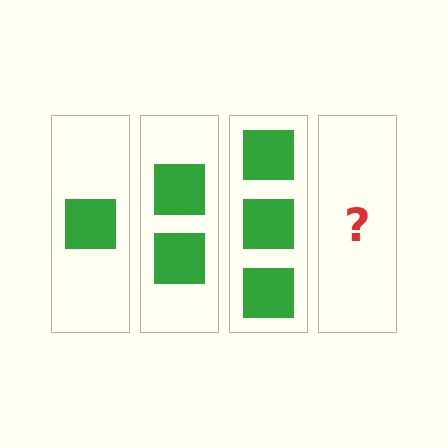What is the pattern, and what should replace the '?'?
The pattern is that each step adds one more square. The '?' should be 4 squares.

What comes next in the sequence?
The next element should be 4 squares.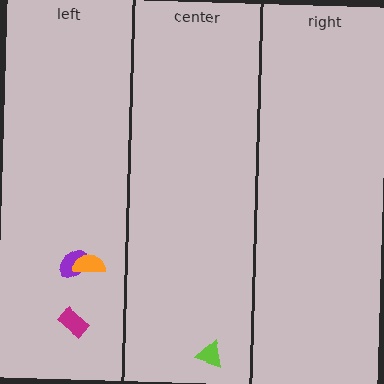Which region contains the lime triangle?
The center region.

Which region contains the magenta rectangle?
The left region.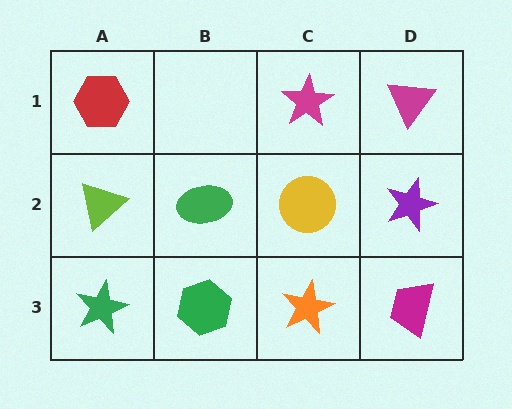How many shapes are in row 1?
3 shapes.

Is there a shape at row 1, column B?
No, that cell is empty.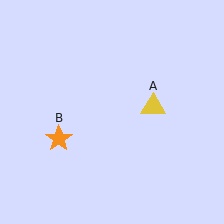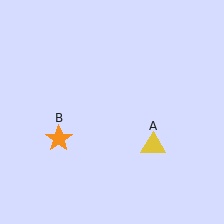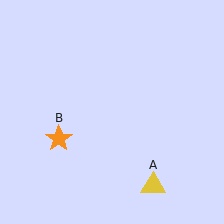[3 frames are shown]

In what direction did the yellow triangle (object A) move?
The yellow triangle (object A) moved down.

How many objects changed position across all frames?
1 object changed position: yellow triangle (object A).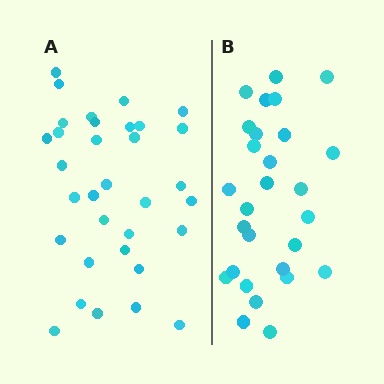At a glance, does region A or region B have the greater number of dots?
Region A (the left region) has more dots.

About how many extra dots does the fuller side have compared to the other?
Region A has about 5 more dots than region B.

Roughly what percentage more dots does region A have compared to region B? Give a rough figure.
About 20% more.